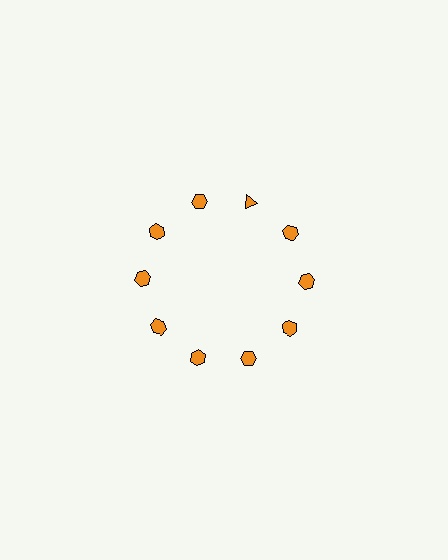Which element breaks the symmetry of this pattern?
The orange triangle at roughly the 1 o'clock position breaks the symmetry. All other shapes are orange hexagons.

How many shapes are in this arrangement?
There are 10 shapes arranged in a ring pattern.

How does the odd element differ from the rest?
It has a different shape: triangle instead of hexagon.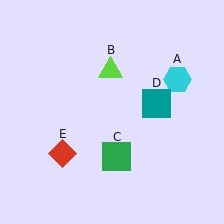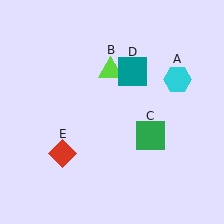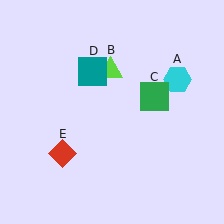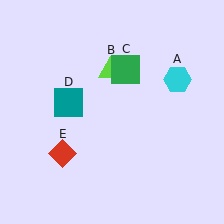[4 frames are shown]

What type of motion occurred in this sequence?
The green square (object C), teal square (object D) rotated counterclockwise around the center of the scene.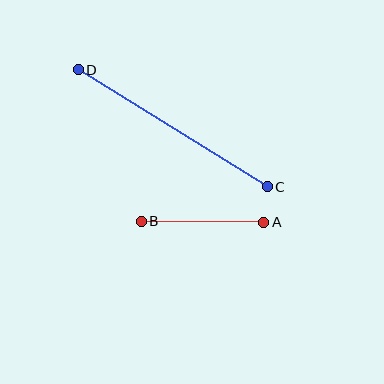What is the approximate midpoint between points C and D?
The midpoint is at approximately (173, 128) pixels.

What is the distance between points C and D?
The distance is approximately 222 pixels.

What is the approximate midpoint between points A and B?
The midpoint is at approximately (202, 222) pixels.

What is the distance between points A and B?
The distance is approximately 123 pixels.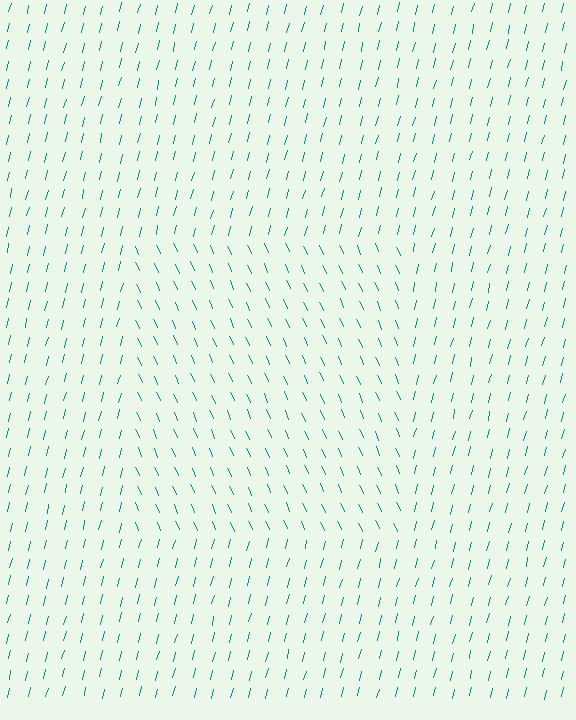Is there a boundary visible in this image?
Yes, there is a texture boundary formed by a change in line orientation.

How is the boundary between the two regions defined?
The boundary is defined purely by a change in line orientation (approximately 38 degrees difference). All lines are the same color and thickness.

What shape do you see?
I see a rectangle.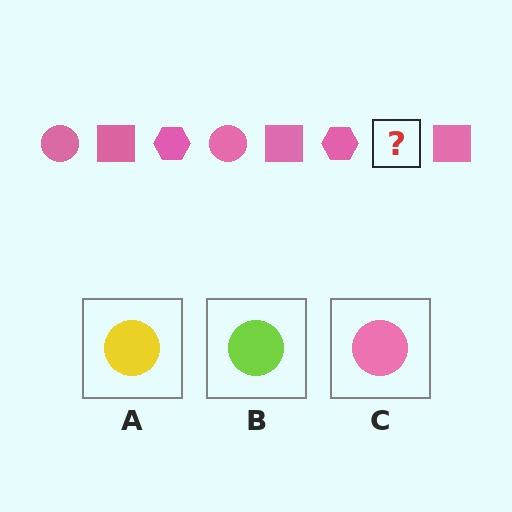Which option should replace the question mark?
Option C.